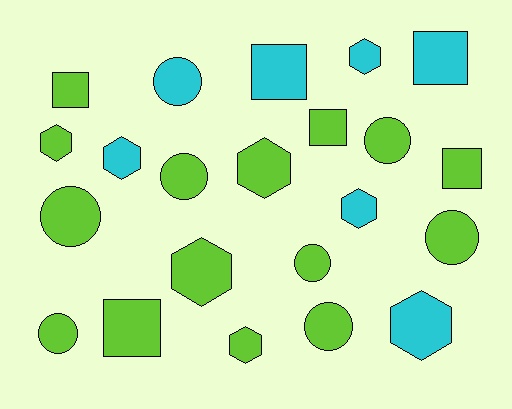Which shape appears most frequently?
Hexagon, with 8 objects.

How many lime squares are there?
There are 4 lime squares.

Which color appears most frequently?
Lime, with 15 objects.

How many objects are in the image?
There are 22 objects.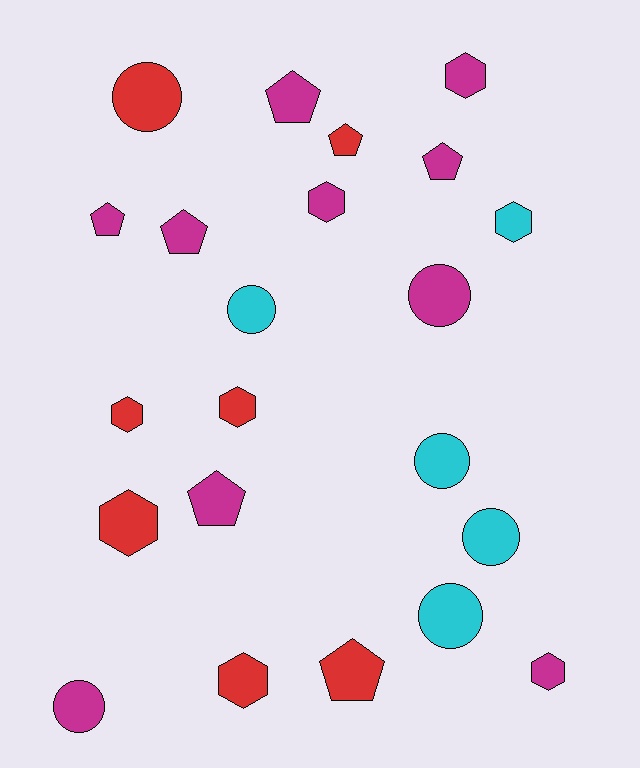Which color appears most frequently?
Magenta, with 10 objects.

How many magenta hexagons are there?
There are 3 magenta hexagons.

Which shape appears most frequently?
Hexagon, with 8 objects.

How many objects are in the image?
There are 22 objects.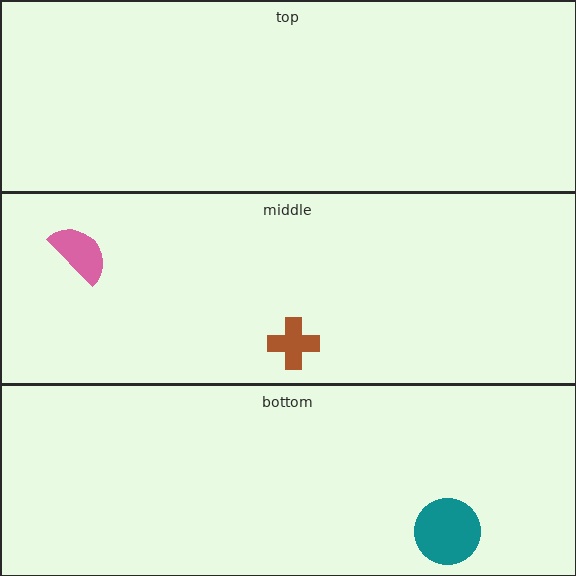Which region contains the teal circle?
The bottom region.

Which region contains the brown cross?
The middle region.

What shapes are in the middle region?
The brown cross, the pink semicircle.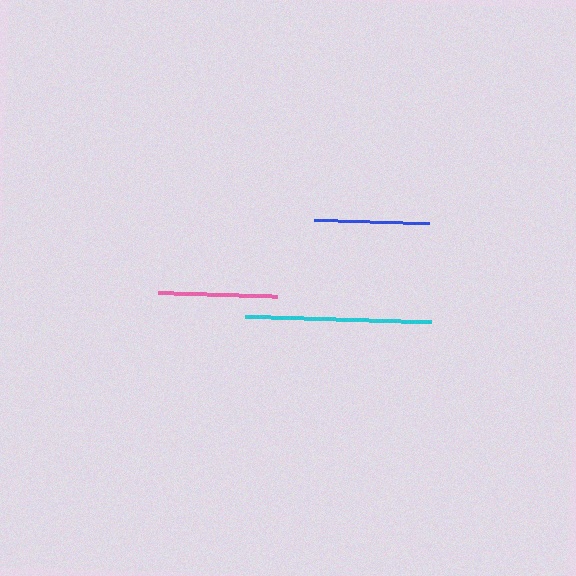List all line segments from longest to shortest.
From longest to shortest: cyan, pink, blue.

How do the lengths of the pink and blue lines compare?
The pink and blue lines are approximately the same length.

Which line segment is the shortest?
The blue line is the shortest at approximately 115 pixels.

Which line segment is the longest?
The cyan line is the longest at approximately 186 pixels.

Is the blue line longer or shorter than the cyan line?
The cyan line is longer than the blue line.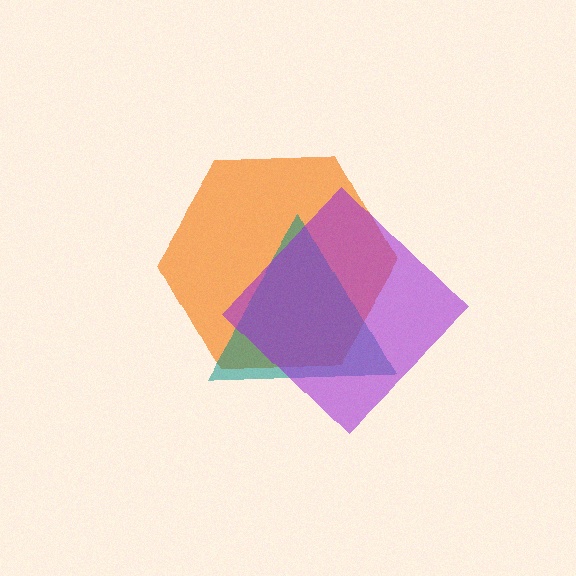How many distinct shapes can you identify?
There are 3 distinct shapes: an orange hexagon, a teal triangle, a purple diamond.